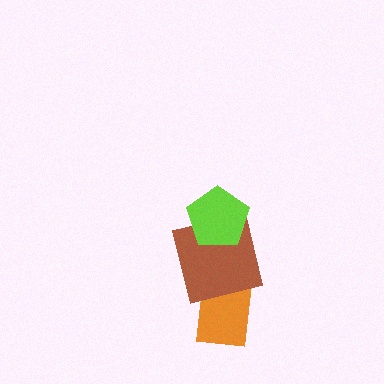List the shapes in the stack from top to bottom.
From top to bottom: the lime pentagon, the brown square, the orange rectangle.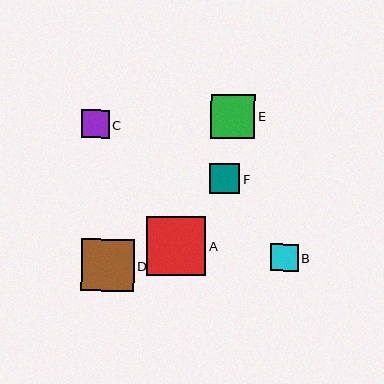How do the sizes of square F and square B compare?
Square F and square B are approximately the same size.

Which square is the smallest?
Square B is the smallest with a size of approximately 27 pixels.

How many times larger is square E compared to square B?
Square E is approximately 1.6 times the size of square B.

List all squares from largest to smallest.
From largest to smallest: A, D, E, F, C, B.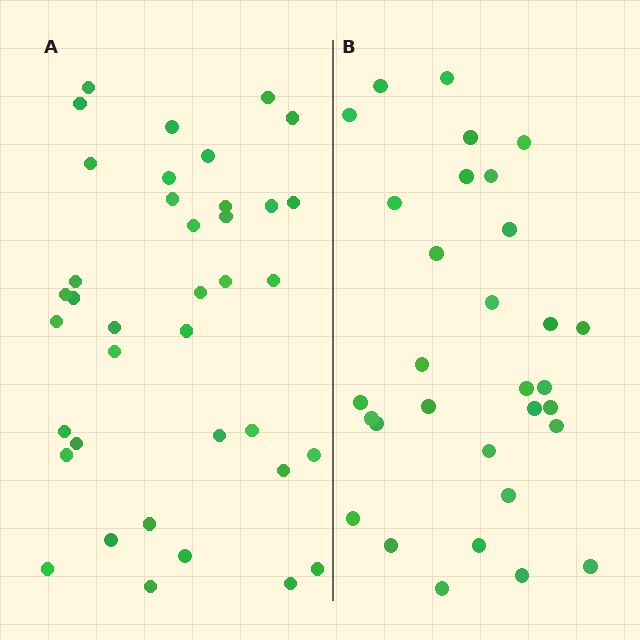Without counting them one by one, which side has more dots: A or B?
Region A (the left region) has more dots.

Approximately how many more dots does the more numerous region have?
Region A has roughly 8 or so more dots than region B.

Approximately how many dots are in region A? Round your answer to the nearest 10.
About 40 dots. (The exact count is 38, which rounds to 40.)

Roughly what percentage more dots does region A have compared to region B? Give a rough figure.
About 25% more.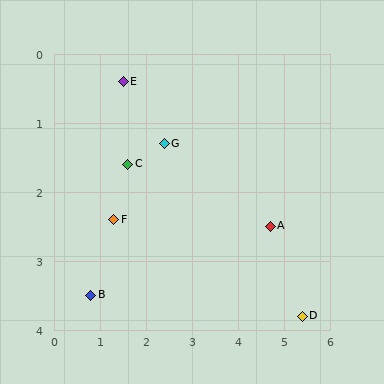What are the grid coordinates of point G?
Point G is at approximately (2.4, 1.3).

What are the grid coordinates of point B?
Point B is at approximately (0.8, 3.5).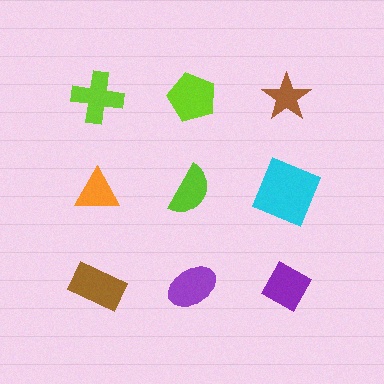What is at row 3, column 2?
A purple ellipse.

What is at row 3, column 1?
A brown rectangle.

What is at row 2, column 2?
A lime semicircle.